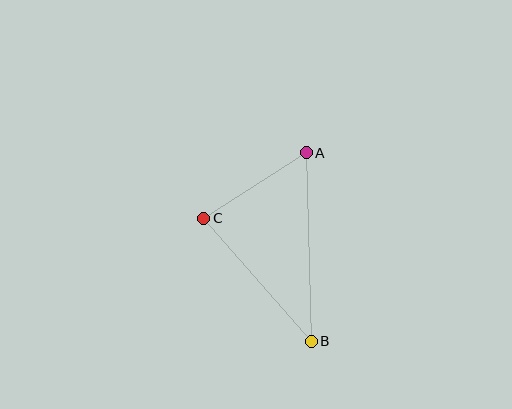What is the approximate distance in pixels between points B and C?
The distance between B and C is approximately 163 pixels.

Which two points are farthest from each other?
Points A and B are farthest from each other.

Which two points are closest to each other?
Points A and C are closest to each other.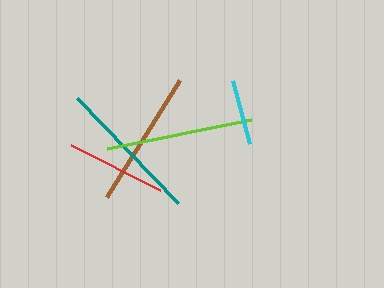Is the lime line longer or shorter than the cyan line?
The lime line is longer than the cyan line.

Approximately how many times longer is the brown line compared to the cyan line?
The brown line is approximately 2.1 times the length of the cyan line.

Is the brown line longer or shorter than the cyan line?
The brown line is longer than the cyan line.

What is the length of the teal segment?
The teal segment is approximately 146 pixels long.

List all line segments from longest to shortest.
From longest to shortest: lime, teal, brown, red, cyan.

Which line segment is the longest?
The lime line is the longest at approximately 146 pixels.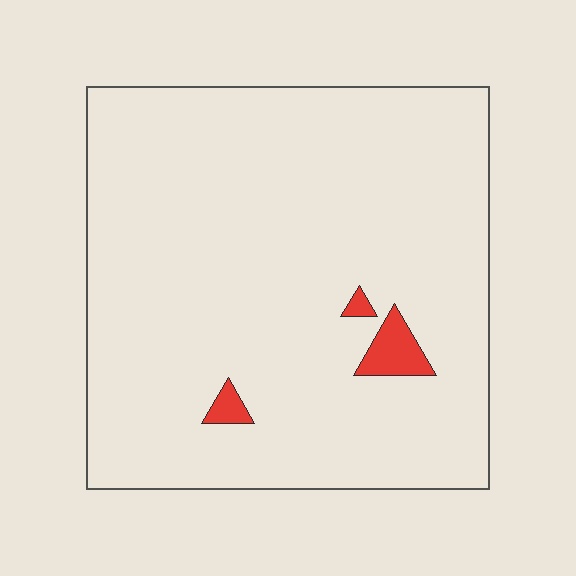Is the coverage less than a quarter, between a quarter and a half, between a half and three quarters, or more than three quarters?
Less than a quarter.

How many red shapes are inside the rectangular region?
3.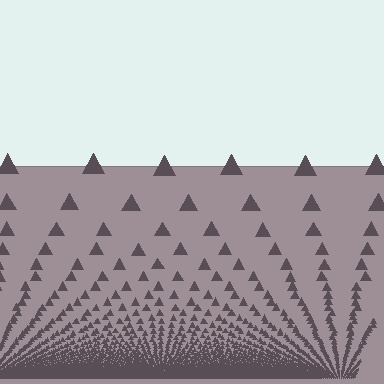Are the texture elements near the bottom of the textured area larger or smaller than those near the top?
Smaller. The gradient is inverted — elements near the bottom are smaller and denser.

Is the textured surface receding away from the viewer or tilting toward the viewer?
The surface appears to tilt toward the viewer. Texture elements get larger and sparser toward the top.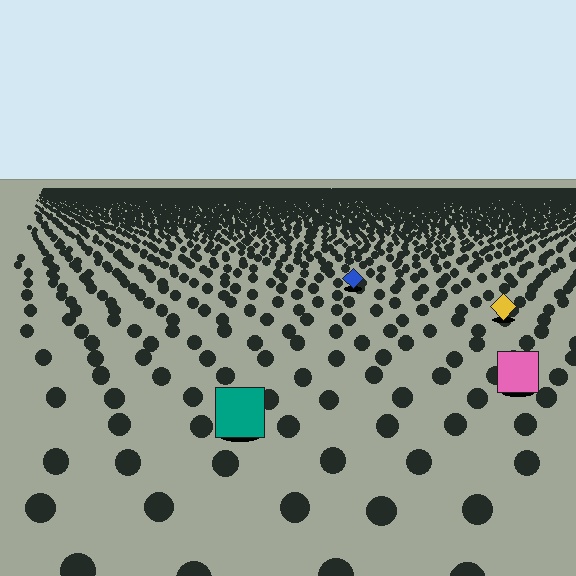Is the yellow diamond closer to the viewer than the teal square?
No. The teal square is closer — you can tell from the texture gradient: the ground texture is coarser near it.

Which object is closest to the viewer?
The teal square is closest. The texture marks near it are larger and more spread out.